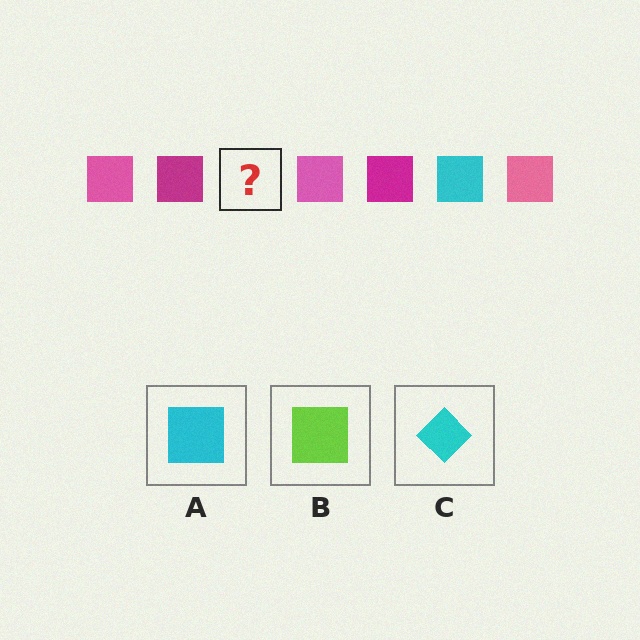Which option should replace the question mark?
Option A.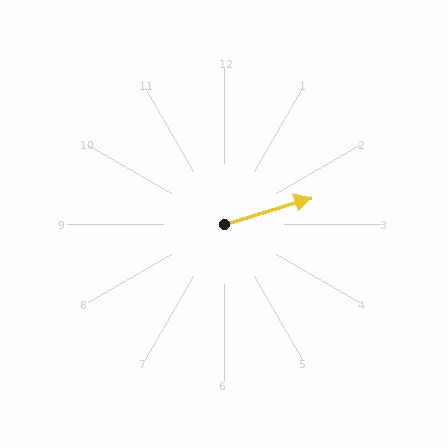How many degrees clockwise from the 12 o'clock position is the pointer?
Approximately 73 degrees.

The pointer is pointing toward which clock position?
Roughly 2 o'clock.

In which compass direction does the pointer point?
East.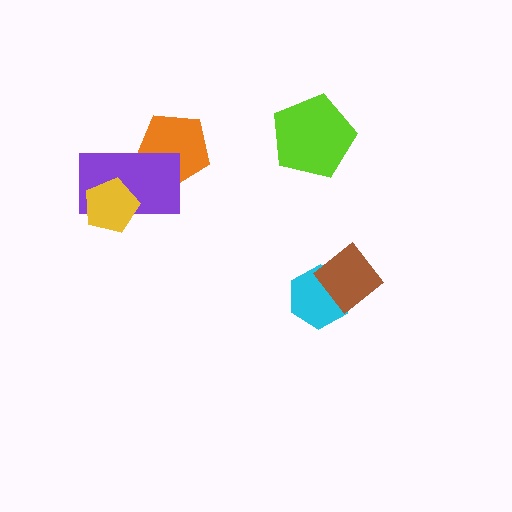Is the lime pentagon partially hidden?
No, no other shape covers it.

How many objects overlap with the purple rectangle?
2 objects overlap with the purple rectangle.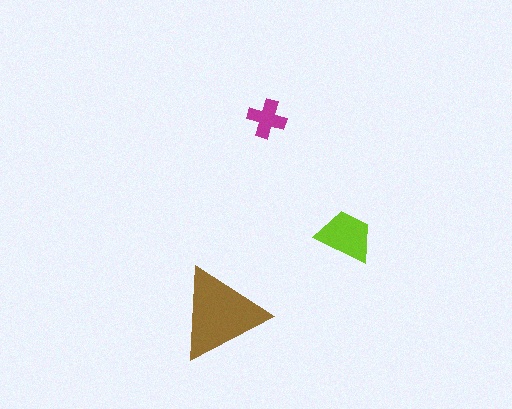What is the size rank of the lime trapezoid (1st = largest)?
2nd.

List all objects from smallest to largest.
The magenta cross, the lime trapezoid, the brown triangle.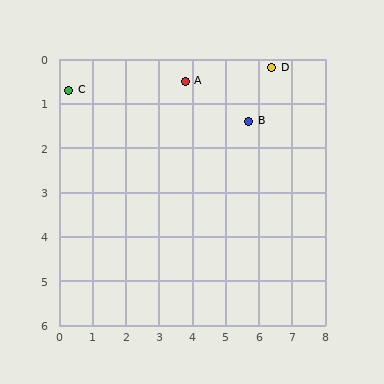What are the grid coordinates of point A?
Point A is at approximately (3.8, 0.5).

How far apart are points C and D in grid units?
Points C and D are about 6.1 grid units apart.